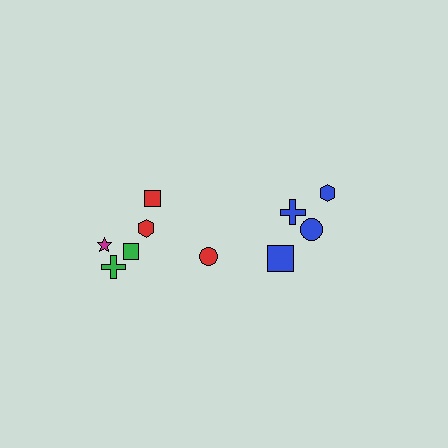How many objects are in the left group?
There are 6 objects.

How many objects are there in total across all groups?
There are 10 objects.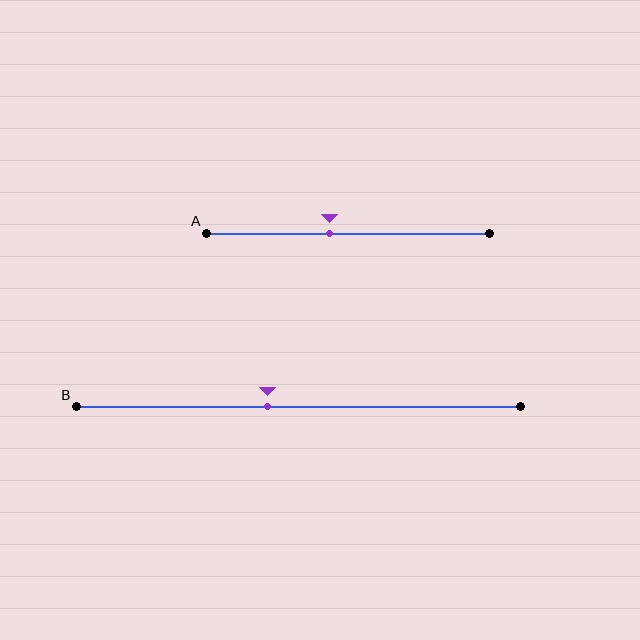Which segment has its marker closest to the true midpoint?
Segment A has its marker closest to the true midpoint.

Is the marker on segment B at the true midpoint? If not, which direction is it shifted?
No, the marker on segment B is shifted to the left by about 7% of the segment length.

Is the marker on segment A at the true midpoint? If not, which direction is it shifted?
No, the marker on segment A is shifted to the left by about 7% of the segment length.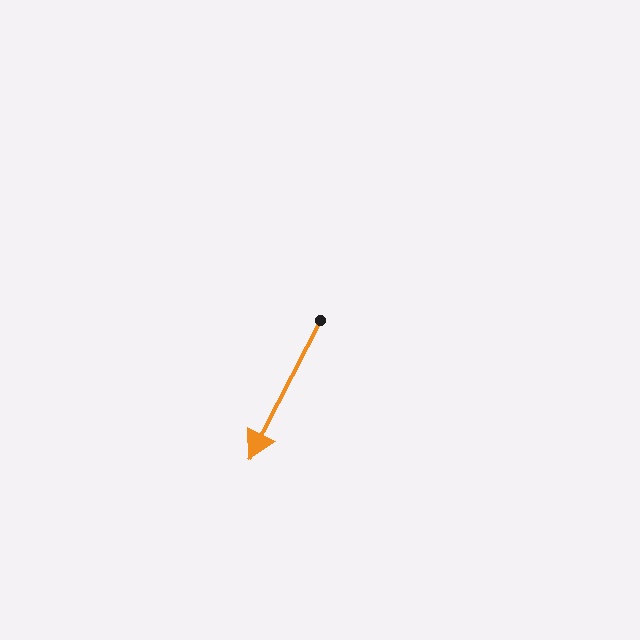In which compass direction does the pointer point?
Southwest.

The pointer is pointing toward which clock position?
Roughly 7 o'clock.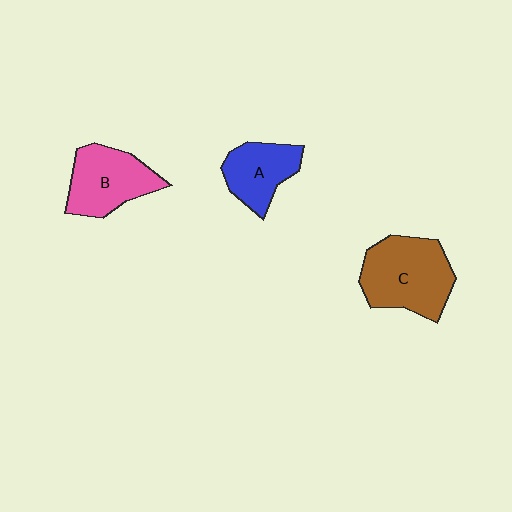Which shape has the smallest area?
Shape A (blue).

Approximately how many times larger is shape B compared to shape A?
Approximately 1.2 times.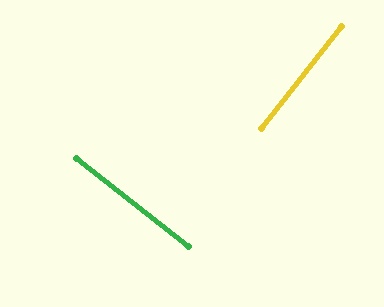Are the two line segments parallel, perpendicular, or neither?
Perpendicular — they meet at approximately 90°.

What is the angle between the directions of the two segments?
Approximately 90 degrees.